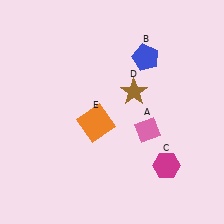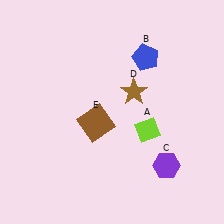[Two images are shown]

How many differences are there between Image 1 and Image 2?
There are 3 differences between the two images.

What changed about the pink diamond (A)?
In Image 1, A is pink. In Image 2, it changed to lime.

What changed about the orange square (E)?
In Image 1, E is orange. In Image 2, it changed to brown.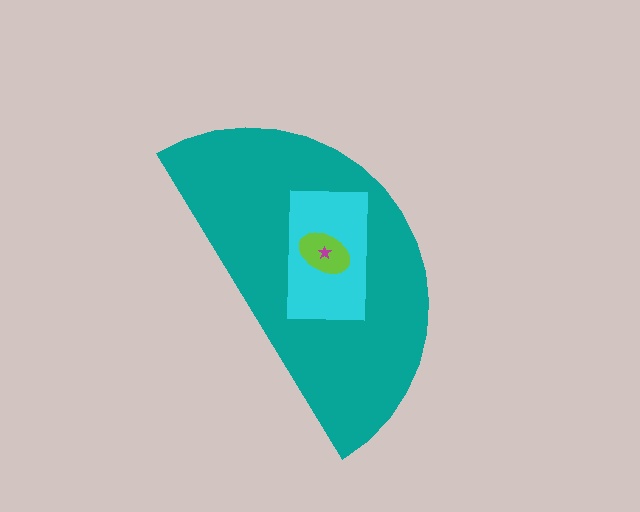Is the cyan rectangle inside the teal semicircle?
Yes.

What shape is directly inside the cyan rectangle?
The lime ellipse.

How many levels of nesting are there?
4.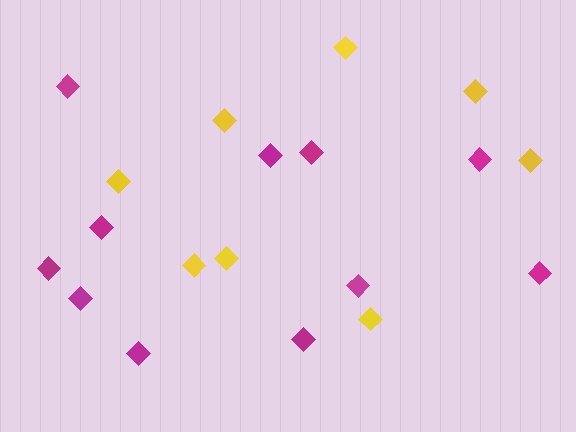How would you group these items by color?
There are 2 groups: one group of magenta diamonds (11) and one group of yellow diamonds (8).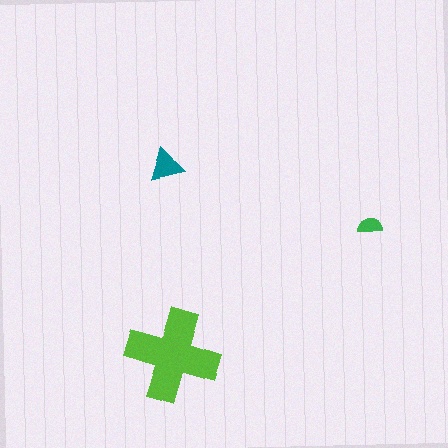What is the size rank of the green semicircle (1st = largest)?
3rd.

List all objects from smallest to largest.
The green semicircle, the teal triangle, the lime cross.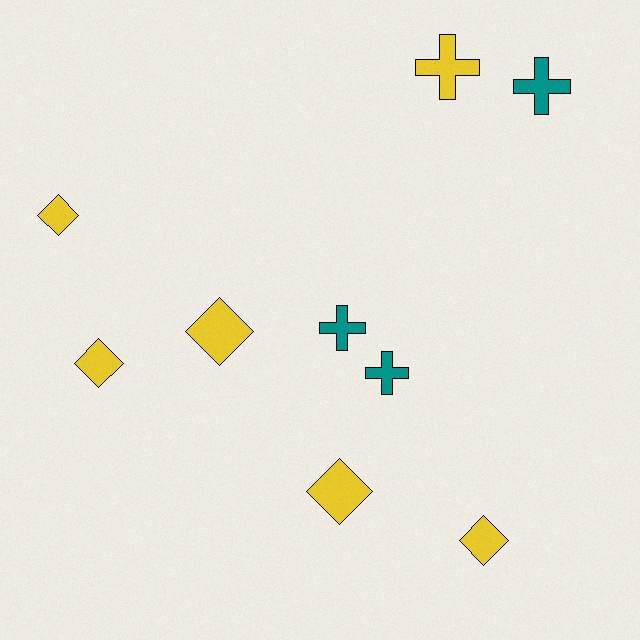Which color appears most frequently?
Yellow, with 6 objects.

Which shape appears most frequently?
Diamond, with 5 objects.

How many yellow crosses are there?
There is 1 yellow cross.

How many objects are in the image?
There are 9 objects.